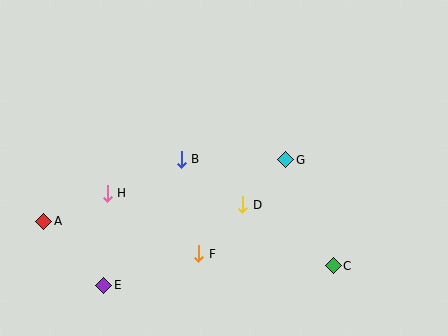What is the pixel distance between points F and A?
The distance between F and A is 158 pixels.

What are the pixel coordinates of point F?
Point F is at (199, 254).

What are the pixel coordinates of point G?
Point G is at (286, 160).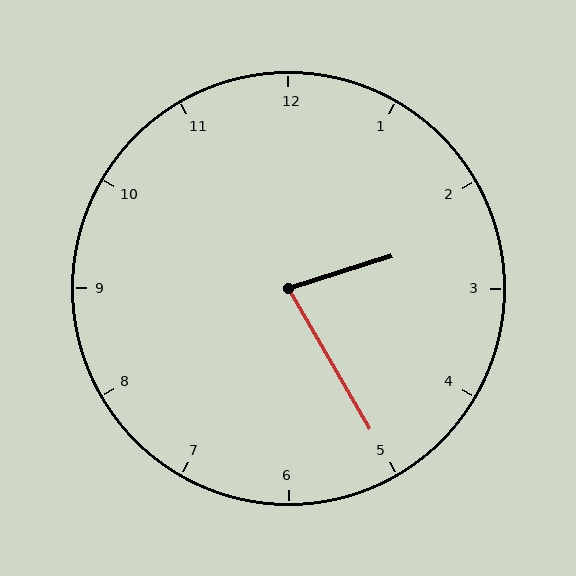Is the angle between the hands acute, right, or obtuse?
It is acute.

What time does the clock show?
2:25.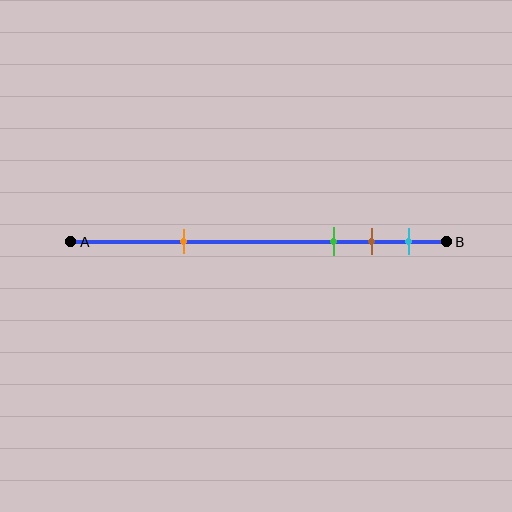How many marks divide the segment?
There are 4 marks dividing the segment.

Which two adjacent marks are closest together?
The brown and cyan marks are the closest adjacent pair.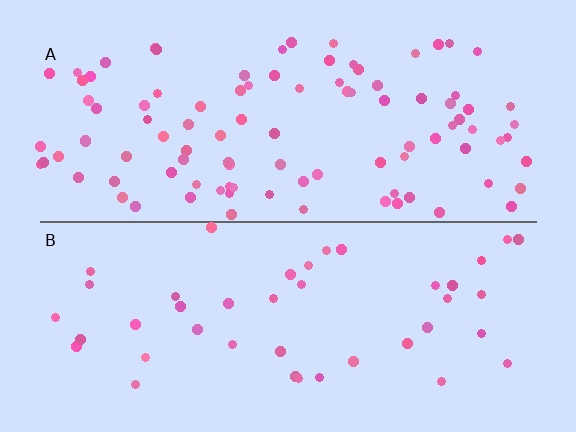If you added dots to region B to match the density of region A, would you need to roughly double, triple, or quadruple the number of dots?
Approximately double.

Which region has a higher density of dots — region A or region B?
A (the top).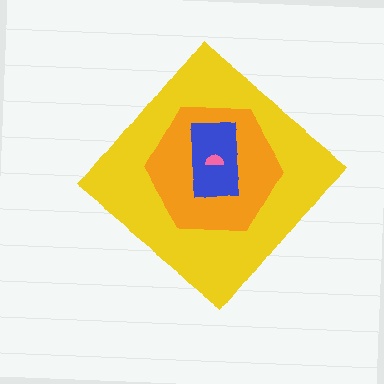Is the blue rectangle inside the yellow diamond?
Yes.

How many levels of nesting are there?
4.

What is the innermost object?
The pink semicircle.